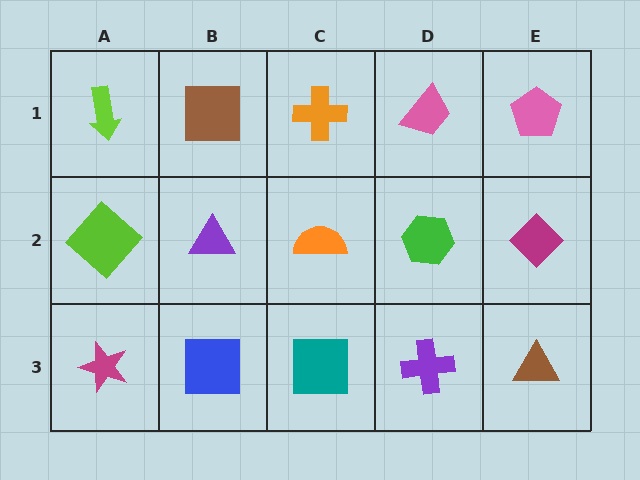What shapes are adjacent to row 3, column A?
A lime diamond (row 2, column A), a blue square (row 3, column B).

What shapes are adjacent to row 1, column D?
A green hexagon (row 2, column D), an orange cross (row 1, column C), a pink pentagon (row 1, column E).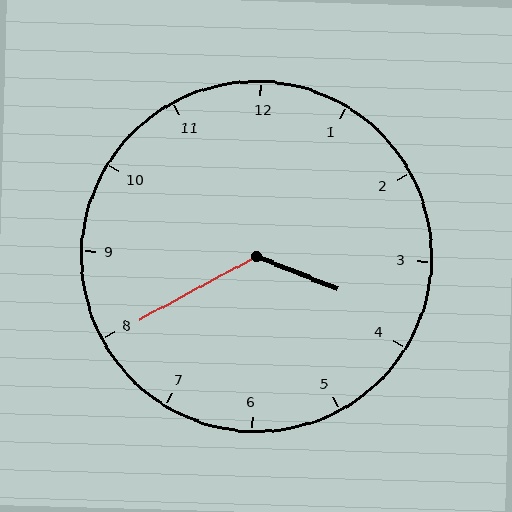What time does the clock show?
3:40.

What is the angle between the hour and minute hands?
Approximately 130 degrees.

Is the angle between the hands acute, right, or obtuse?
It is obtuse.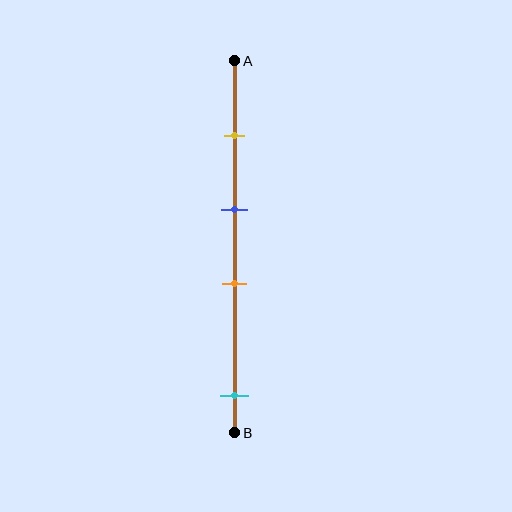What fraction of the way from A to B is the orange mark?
The orange mark is approximately 60% (0.6) of the way from A to B.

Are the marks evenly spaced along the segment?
No, the marks are not evenly spaced.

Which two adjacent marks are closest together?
The blue and orange marks are the closest adjacent pair.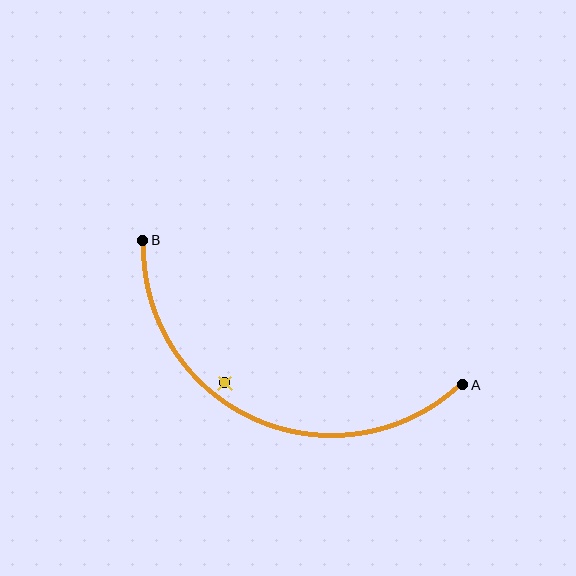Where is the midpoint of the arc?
The arc midpoint is the point on the curve farthest from the straight line joining A and B. It sits below that line.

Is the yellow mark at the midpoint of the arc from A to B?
No — the yellow mark does not lie on the arc at all. It sits slightly inside the curve.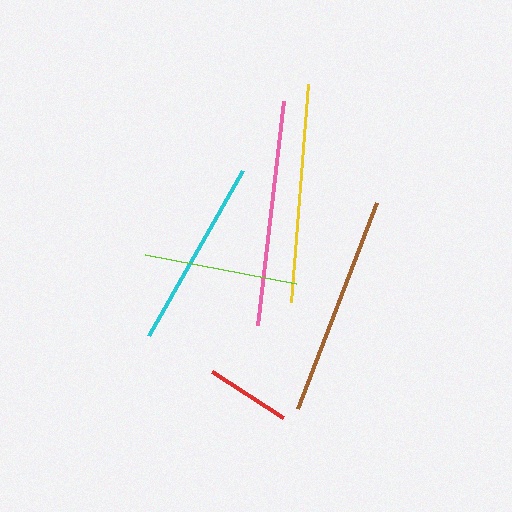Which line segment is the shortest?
The red line is the shortest at approximately 83 pixels.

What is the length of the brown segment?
The brown segment is approximately 220 pixels long.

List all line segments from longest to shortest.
From longest to shortest: pink, brown, yellow, cyan, lime, red.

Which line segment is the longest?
The pink line is the longest at approximately 226 pixels.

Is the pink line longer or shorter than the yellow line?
The pink line is longer than the yellow line.